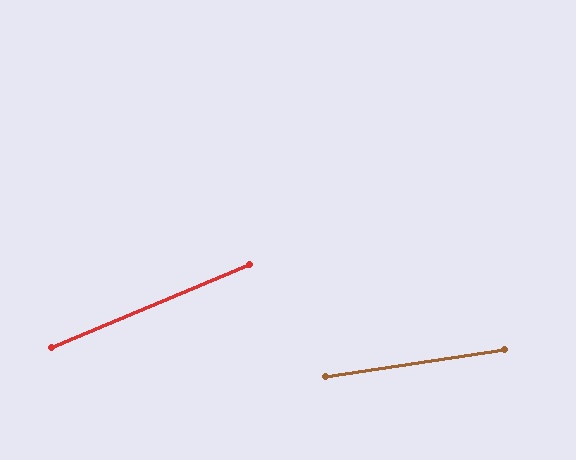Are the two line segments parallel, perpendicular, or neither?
Neither parallel nor perpendicular — they differ by about 14°.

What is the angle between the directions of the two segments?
Approximately 14 degrees.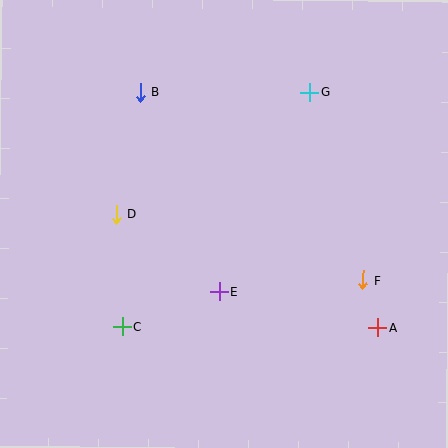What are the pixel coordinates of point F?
Point F is at (363, 280).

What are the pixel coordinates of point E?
Point E is at (219, 292).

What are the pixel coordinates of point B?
Point B is at (141, 92).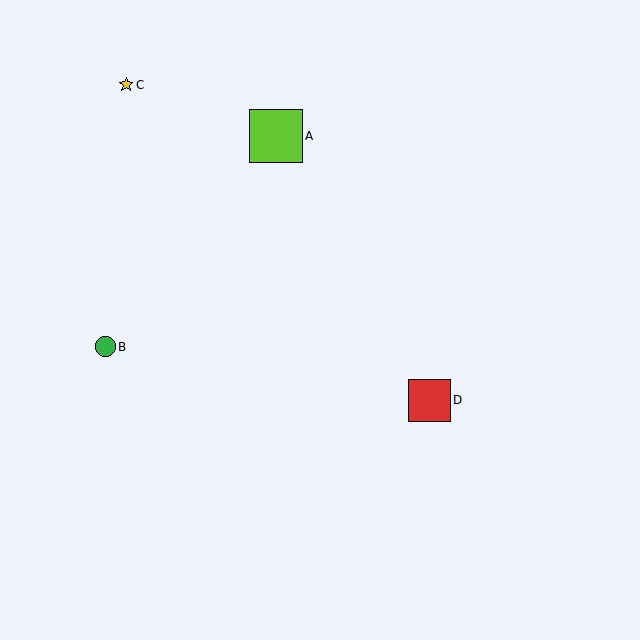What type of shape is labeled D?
Shape D is a red square.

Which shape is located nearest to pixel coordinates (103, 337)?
The green circle (labeled B) at (106, 347) is nearest to that location.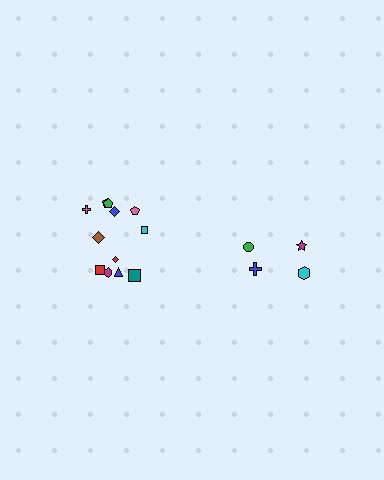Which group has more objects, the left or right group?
The left group.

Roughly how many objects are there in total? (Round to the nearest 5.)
Roughly 15 objects in total.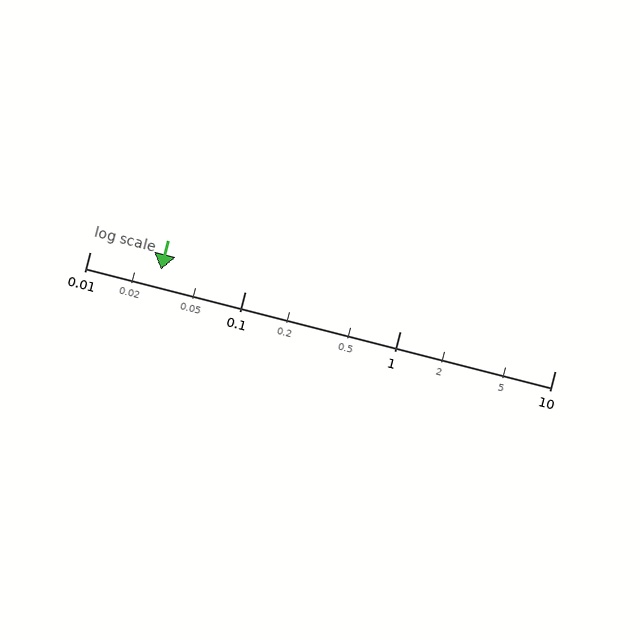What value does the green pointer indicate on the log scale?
The pointer indicates approximately 0.029.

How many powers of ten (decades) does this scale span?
The scale spans 3 decades, from 0.01 to 10.